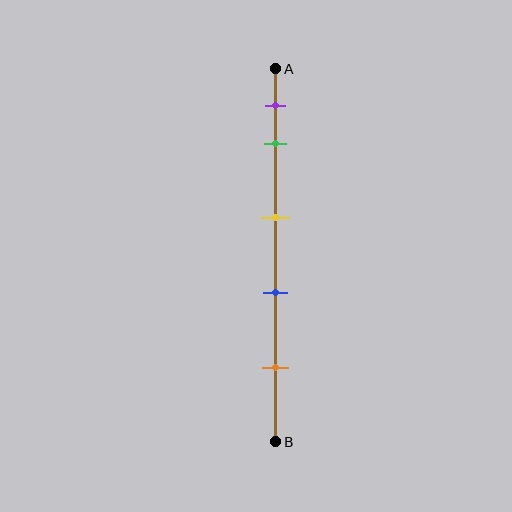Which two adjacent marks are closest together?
The purple and green marks are the closest adjacent pair.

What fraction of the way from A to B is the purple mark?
The purple mark is approximately 10% (0.1) of the way from A to B.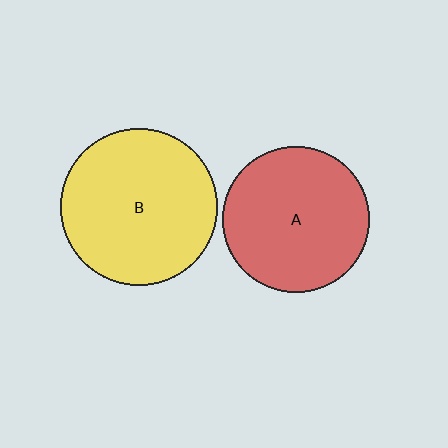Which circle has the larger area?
Circle B (yellow).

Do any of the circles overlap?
No, none of the circles overlap.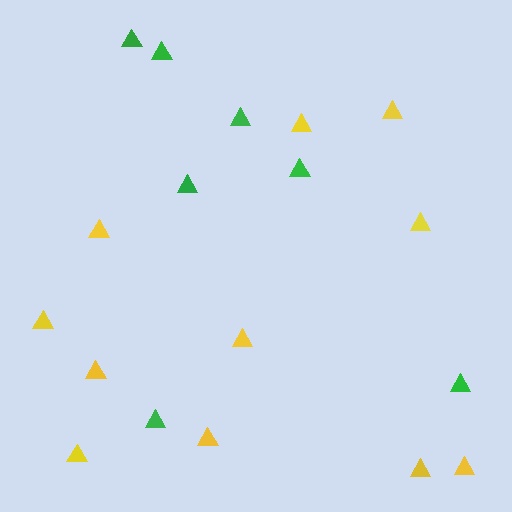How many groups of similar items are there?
There are 2 groups: one group of green triangles (7) and one group of yellow triangles (11).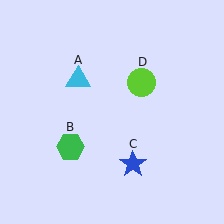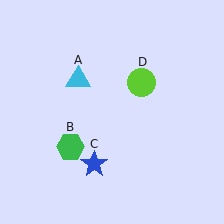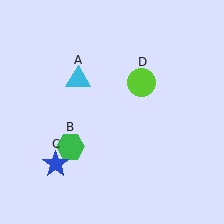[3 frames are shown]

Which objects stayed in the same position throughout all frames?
Cyan triangle (object A) and green hexagon (object B) and lime circle (object D) remained stationary.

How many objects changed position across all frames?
1 object changed position: blue star (object C).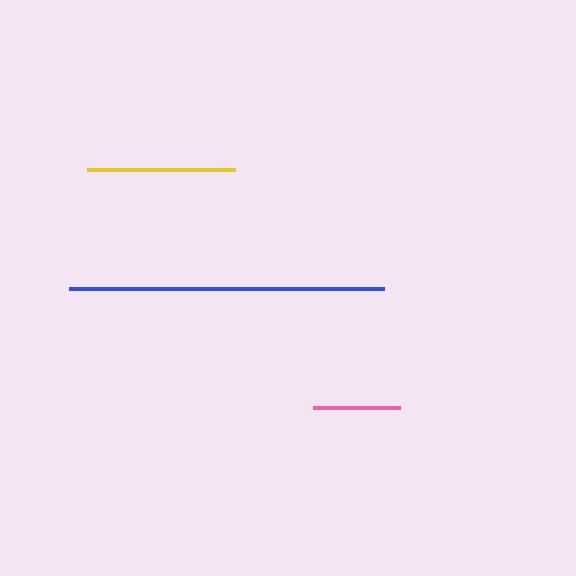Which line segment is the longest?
The blue line is the longest at approximately 315 pixels.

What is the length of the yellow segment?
The yellow segment is approximately 148 pixels long.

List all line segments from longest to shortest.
From longest to shortest: blue, yellow, pink.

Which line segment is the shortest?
The pink line is the shortest at approximately 87 pixels.